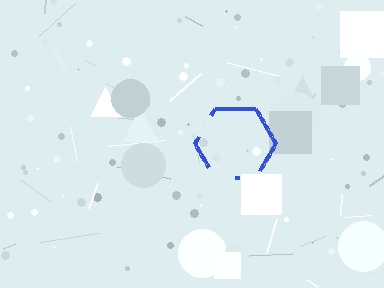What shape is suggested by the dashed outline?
The dashed outline suggests a hexagon.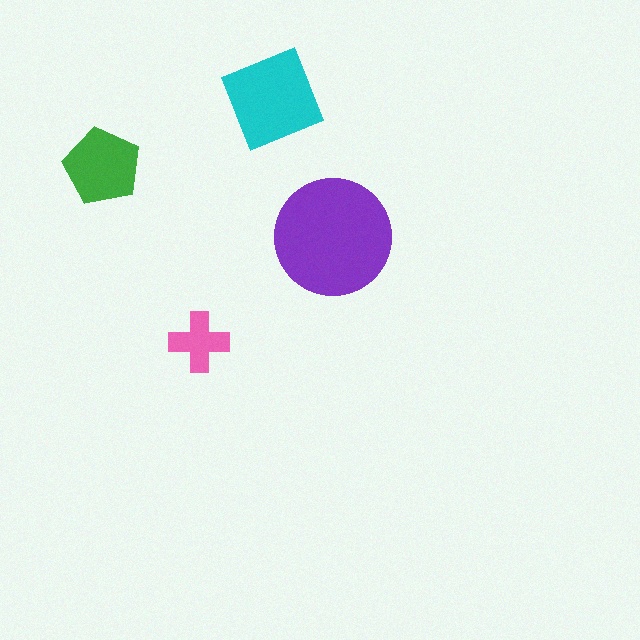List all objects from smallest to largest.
The pink cross, the green pentagon, the cyan square, the purple circle.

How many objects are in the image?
There are 4 objects in the image.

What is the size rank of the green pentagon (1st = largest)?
3rd.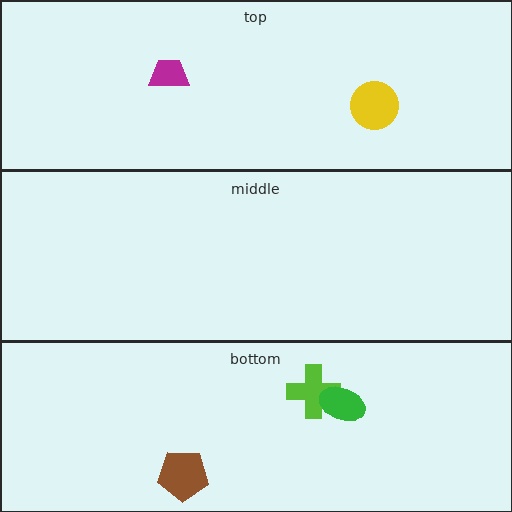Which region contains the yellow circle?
The top region.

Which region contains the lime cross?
The bottom region.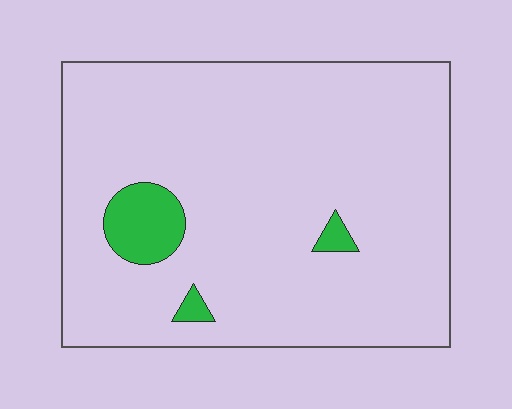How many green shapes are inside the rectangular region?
3.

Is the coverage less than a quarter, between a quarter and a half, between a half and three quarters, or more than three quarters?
Less than a quarter.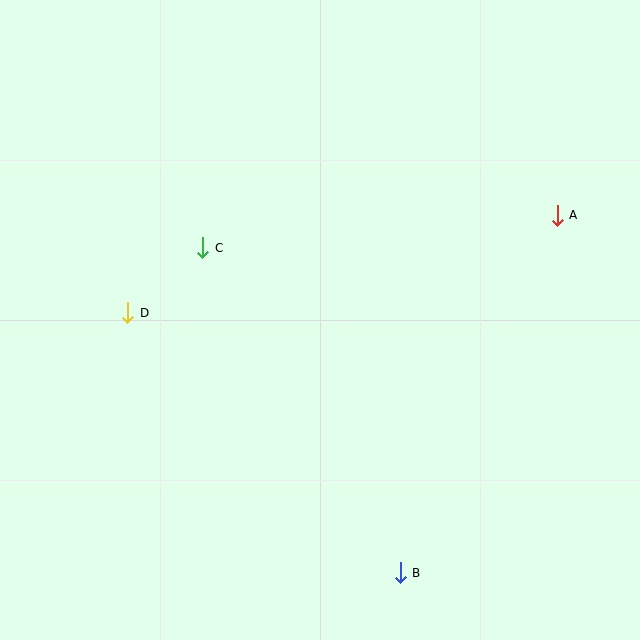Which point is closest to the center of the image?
Point C at (203, 248) is closest to the center.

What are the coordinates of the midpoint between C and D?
The midpoint between C and D is at (165, 280).